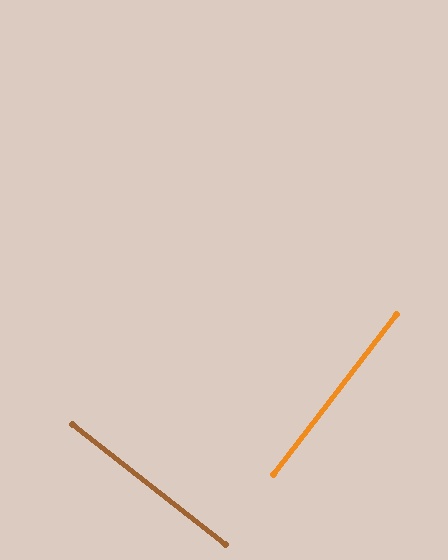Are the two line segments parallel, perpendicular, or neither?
Perpendicular — they meet at approximately 89°.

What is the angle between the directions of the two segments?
Approximately 89 degrees.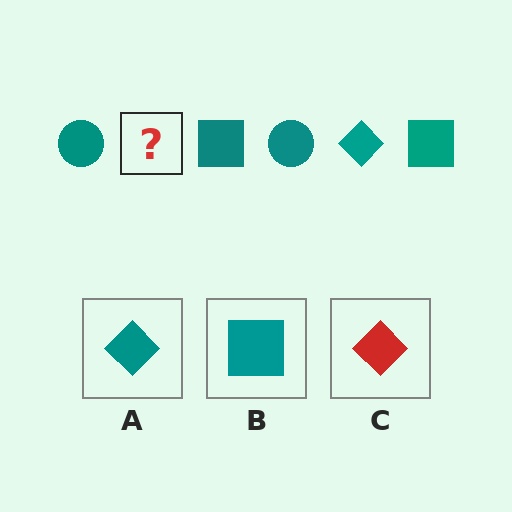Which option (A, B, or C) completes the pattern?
A.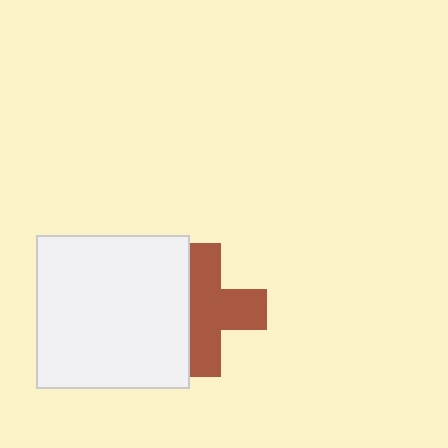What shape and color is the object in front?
The object in front is a white square.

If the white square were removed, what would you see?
You would see the complete brown cross.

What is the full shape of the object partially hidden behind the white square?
The partially hidden object is a brown cross.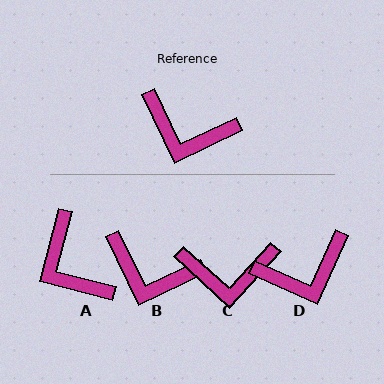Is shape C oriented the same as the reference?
No, it is off by about 22 degrees.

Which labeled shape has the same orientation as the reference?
B.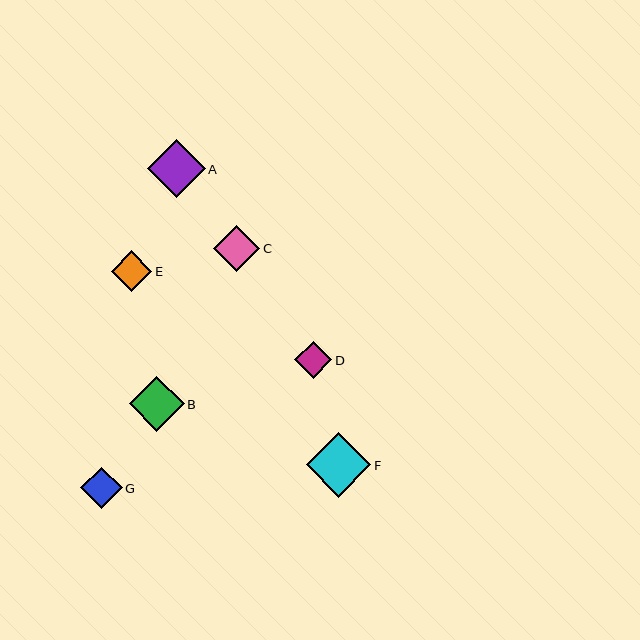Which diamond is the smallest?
Diamond D is the smallest with a size of approximately 38 pixels.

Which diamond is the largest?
Diamond F is the largest with a size of approximately 65 pixels.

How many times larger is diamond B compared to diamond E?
Diamond B is approximately 1.3 times the size of diamond E.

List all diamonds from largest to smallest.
From largest to smallest: F, A, B, C, G, E, D.